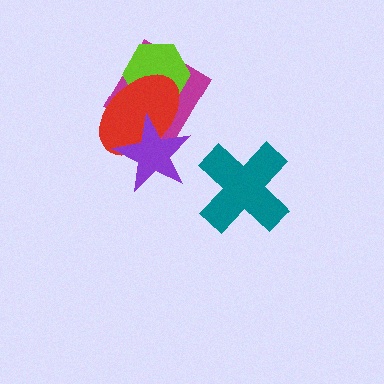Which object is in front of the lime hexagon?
The red ellipse is in front of the lime hexagon.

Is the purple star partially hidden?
No, no other shape covers it.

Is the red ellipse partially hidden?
Yes, it is partially covered by another shape.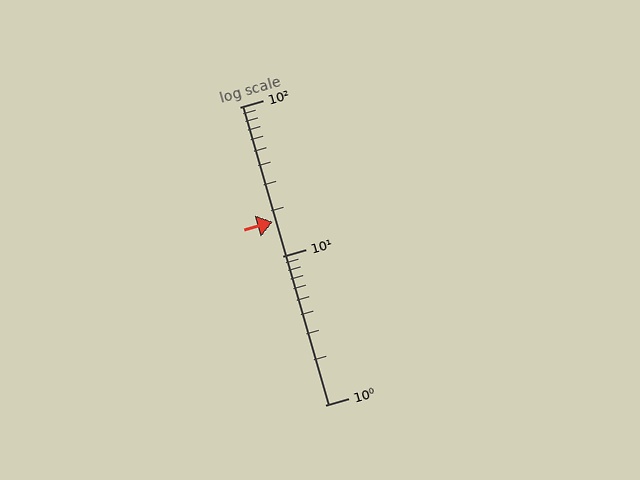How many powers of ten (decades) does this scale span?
The scale spans 2 decades, from 1 to 100.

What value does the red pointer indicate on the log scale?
The pointer indicates approximately 17.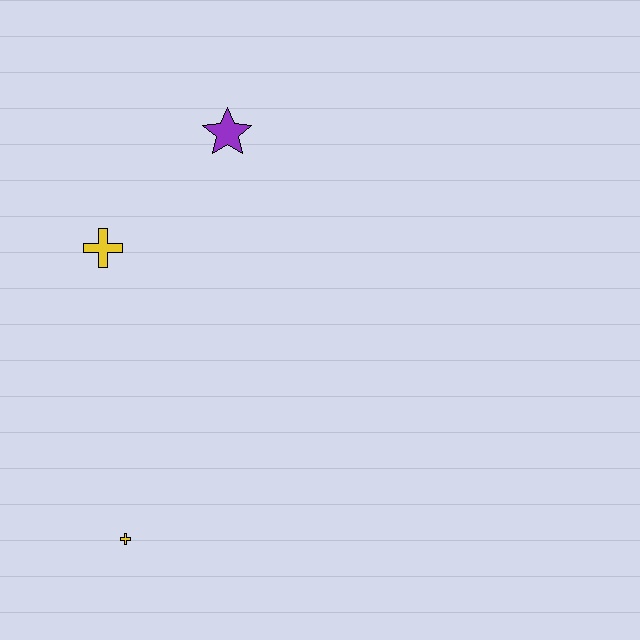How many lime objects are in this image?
There are no lime objects.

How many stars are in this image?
There is 1 star.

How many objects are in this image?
There are 3 objects.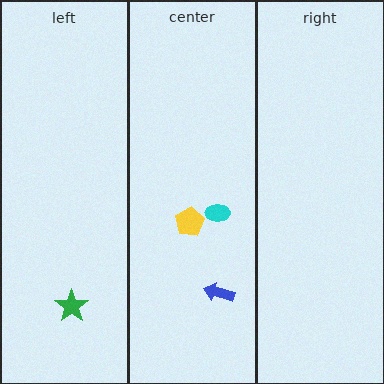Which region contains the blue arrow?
The center region.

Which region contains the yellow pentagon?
The center region.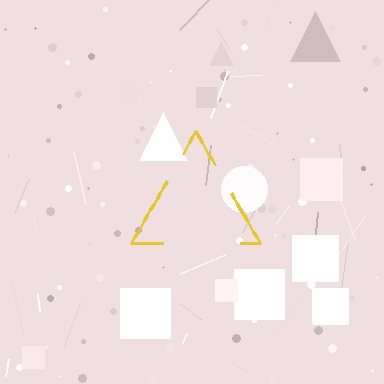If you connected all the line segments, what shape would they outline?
They would outline a triangle.